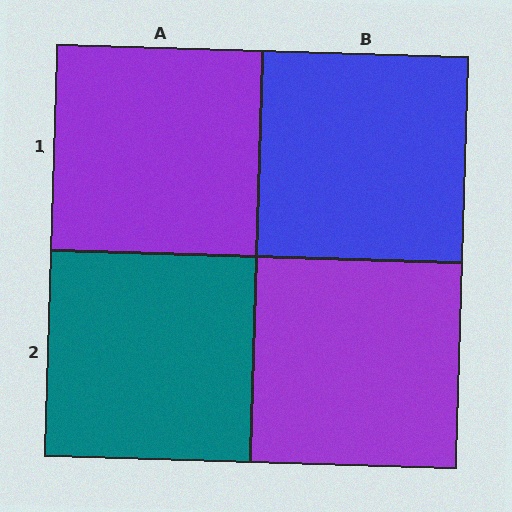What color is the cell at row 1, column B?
Blue.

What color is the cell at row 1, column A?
Purple.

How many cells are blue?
1 cell is blue.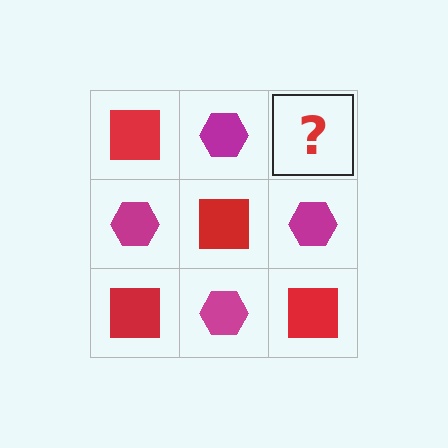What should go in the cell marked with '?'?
The missing cell should contain a red square.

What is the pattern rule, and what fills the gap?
The rule is that it alternates red square and magenta hexagon in a checkerboard pattern. The gap should be filled with a red square.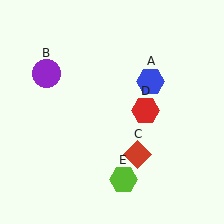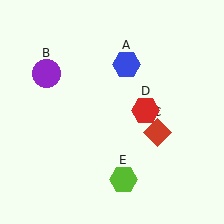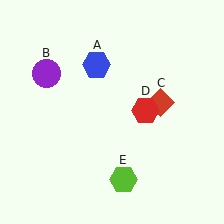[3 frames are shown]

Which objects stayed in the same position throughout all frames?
Purple circle (object B) and red hexagon (object D) and lime hexagon (object E) remained stationary.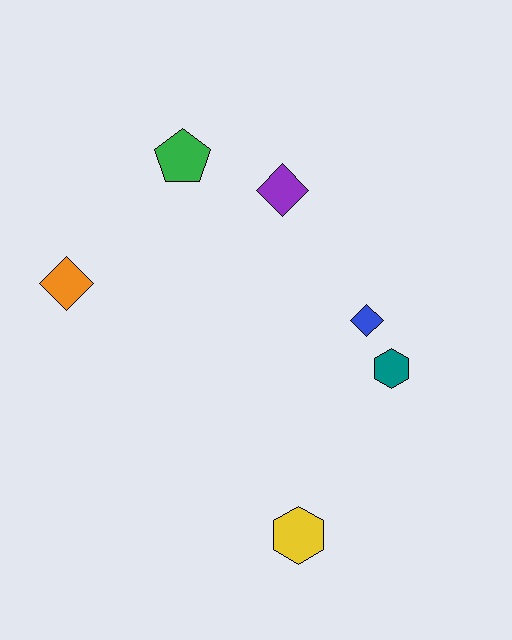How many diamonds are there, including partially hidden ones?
There are 3 diamonds.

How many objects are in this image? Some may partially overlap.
There are 6 objects.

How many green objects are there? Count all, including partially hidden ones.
There is 1 green object.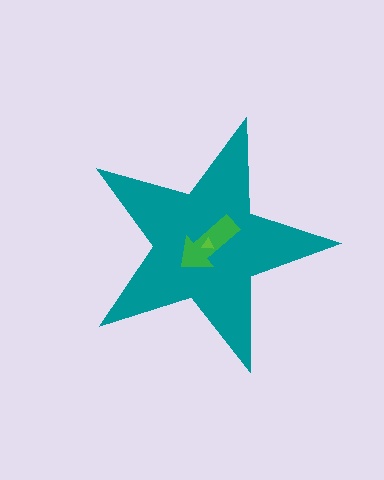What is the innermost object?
The lime triangle.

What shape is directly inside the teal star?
The green arrow.